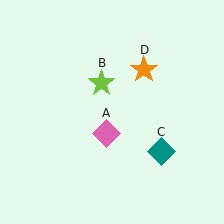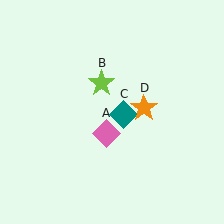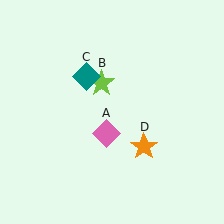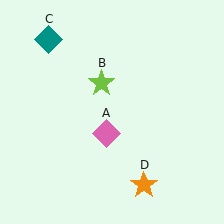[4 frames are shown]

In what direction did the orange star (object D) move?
The orange star (object D) moved down.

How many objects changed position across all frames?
2 objects changed position: teal diamond (object C), orange star (object D).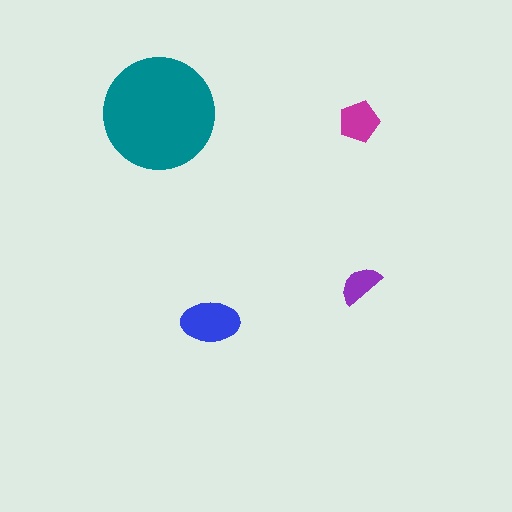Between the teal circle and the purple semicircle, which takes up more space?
The teal circle.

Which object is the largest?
The teal circle.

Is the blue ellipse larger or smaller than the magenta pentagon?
Larger.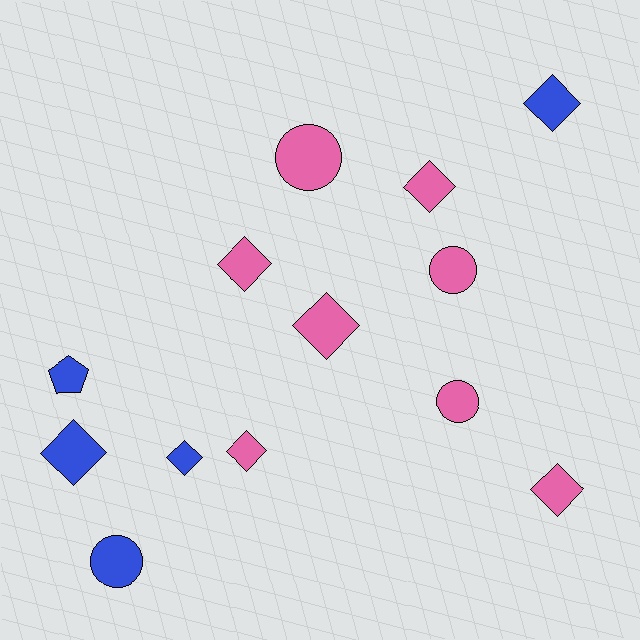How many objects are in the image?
There are 13 objects.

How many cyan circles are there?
There are no cyan circles.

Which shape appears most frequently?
Diamond, with 8 objects.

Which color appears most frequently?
Pink, with 8 objects.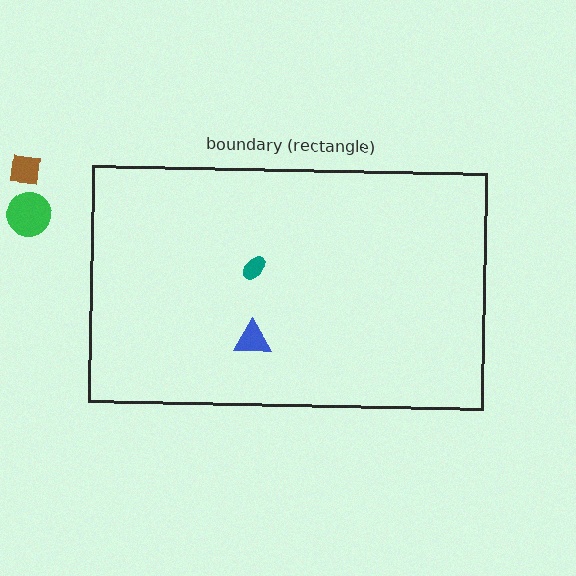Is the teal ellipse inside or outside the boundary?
Inside.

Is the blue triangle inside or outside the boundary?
Inside.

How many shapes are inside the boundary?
2 inside, 2 outside.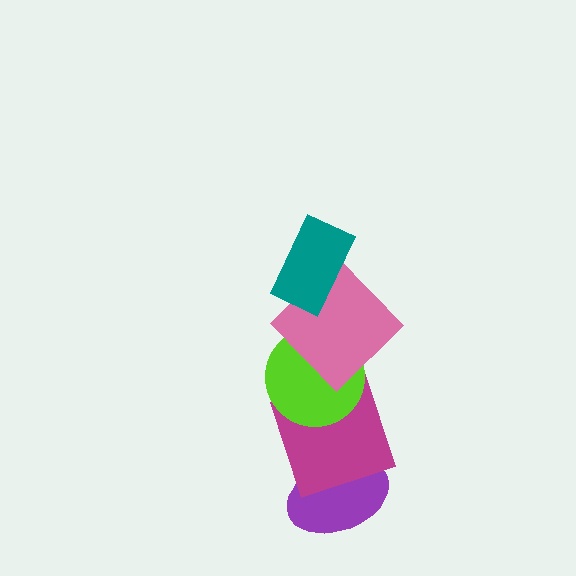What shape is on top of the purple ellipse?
The magenta square is on top of the purple ellipse.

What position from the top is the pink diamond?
The pink diamond is 2nd from the top.